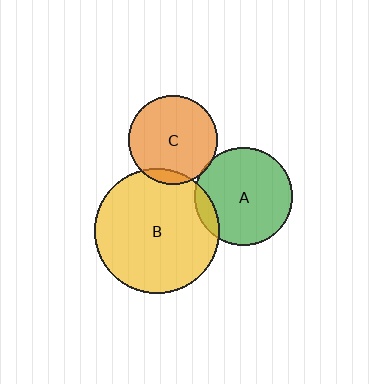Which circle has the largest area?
Circle B (yellow).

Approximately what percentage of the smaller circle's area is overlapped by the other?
Approximately 10%.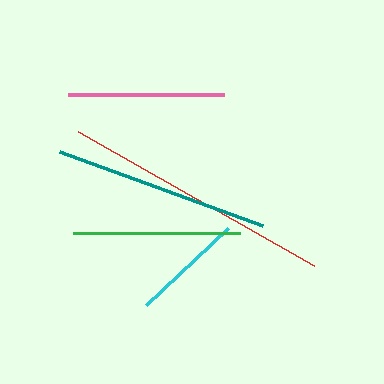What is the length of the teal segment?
The teal segment is approximately 216 pixels long.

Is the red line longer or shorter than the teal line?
The red line is longer than the teal line.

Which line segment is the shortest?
The cyan line is the shortest at approximately 112 pixels.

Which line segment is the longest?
The red line is the longest at approximately 271 pixels.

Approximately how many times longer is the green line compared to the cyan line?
The green line is approximately 1.5 times the length of the cyan line.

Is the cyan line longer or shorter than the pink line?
The pink line is longer than the cyan line.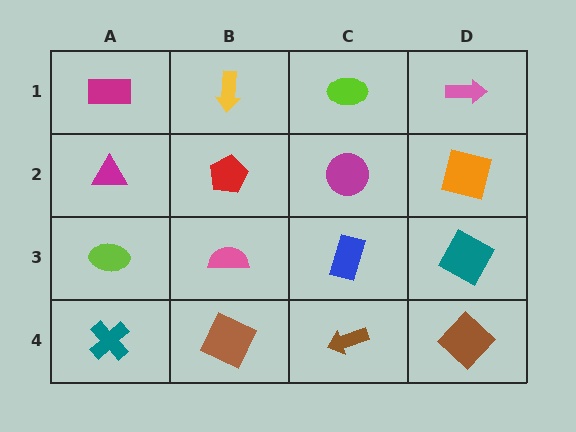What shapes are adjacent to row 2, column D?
A pink arrow (row 1, column D), a teal square (row 3, column D), a magenta circle (row 2, column C).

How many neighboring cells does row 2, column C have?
4.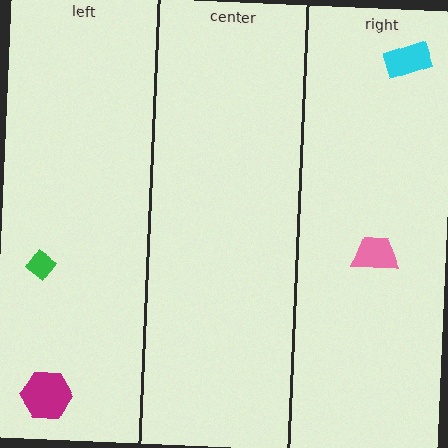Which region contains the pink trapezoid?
The right region.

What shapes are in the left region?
The green diamond, the magenta hexagon.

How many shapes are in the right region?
2.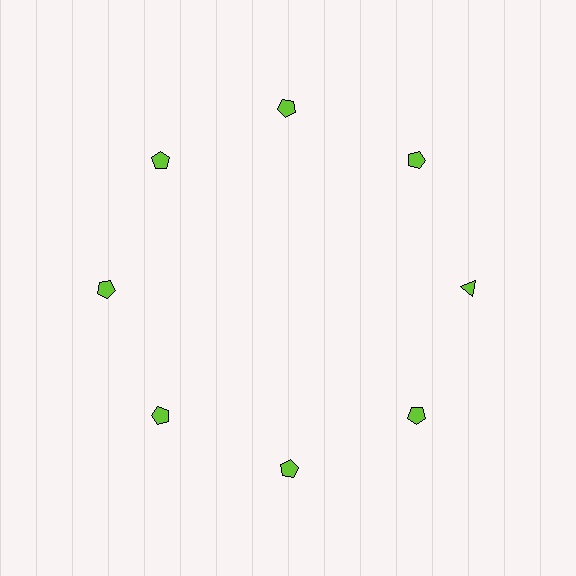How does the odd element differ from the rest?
It has a different shape: triangle instead of pentagon.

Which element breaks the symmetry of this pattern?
The lime triangle at roughly the 3 o'clock position breaks the symmetry. All other shapes are lime pentagons.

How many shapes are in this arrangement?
There are 8 shapes arranged in a ring pattern.